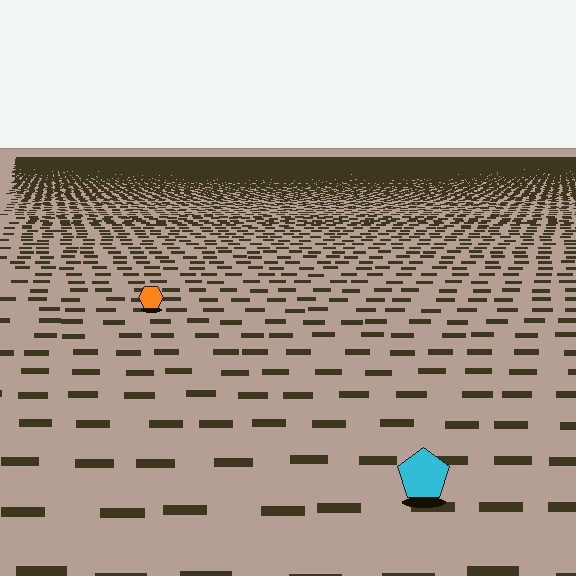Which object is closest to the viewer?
The cyan pentagon is closest. The texture marks near it are larger and more spread out.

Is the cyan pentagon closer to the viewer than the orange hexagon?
Yes. The cyan pentagon is closer — you can tell from the texture gradient: the ground texture is coarser near it.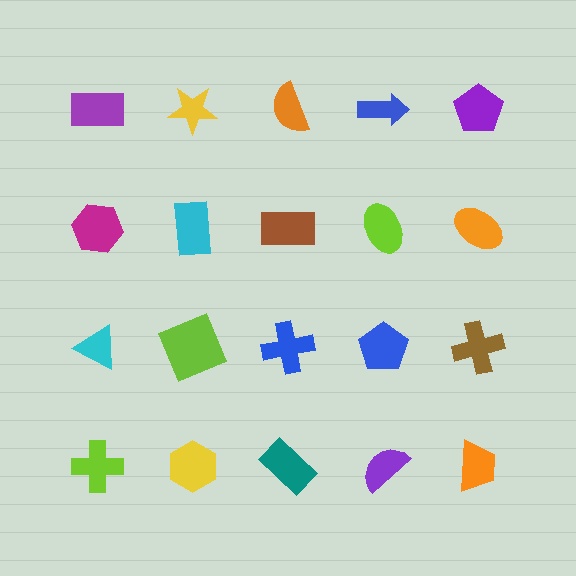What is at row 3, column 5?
A brown cross.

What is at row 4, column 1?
A lime cross.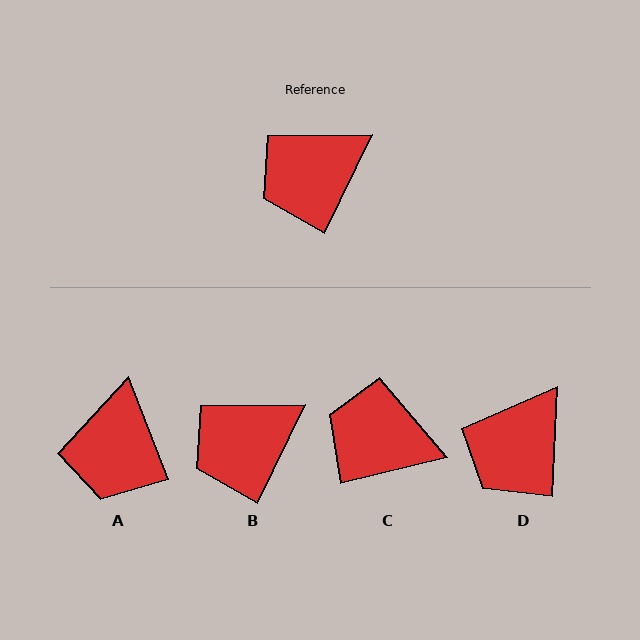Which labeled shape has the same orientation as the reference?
B.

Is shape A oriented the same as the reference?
No, it is off by about 47 degrees.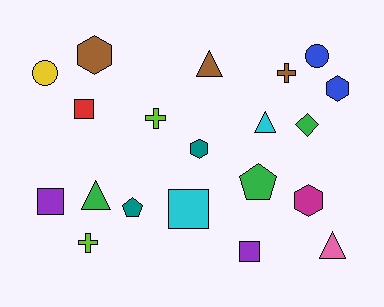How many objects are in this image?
There are 20 objects.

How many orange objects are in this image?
There are no orange objects.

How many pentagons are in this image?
There are 2 pentagons.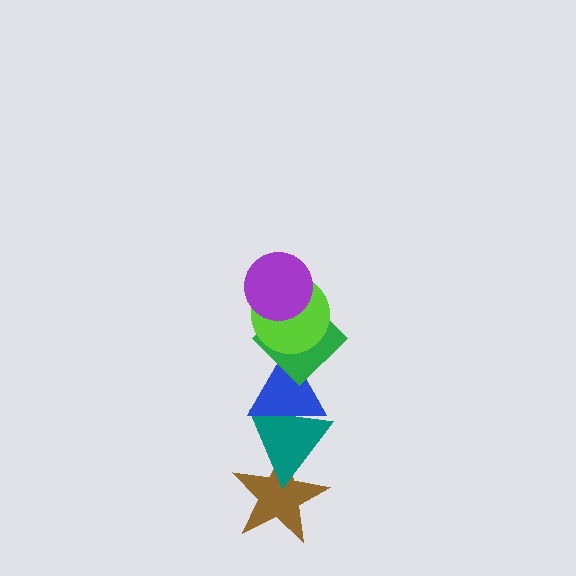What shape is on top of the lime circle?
The purple circle is on top of the lime circle.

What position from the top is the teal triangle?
The teal triangle is 5th from the top.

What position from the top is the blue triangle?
The blue triangle is 4th from the top.